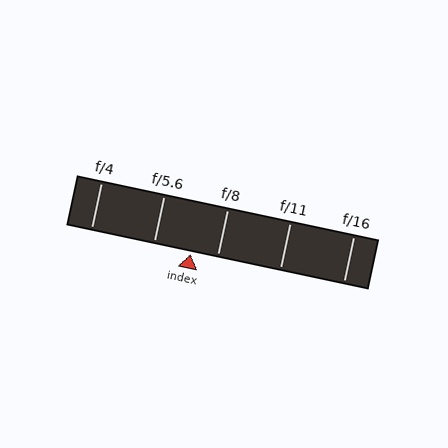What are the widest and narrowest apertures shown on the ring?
The widest aperture shown is f/4 and the narrowest is f/16.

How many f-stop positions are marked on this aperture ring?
There are 5 f-stop positions marked.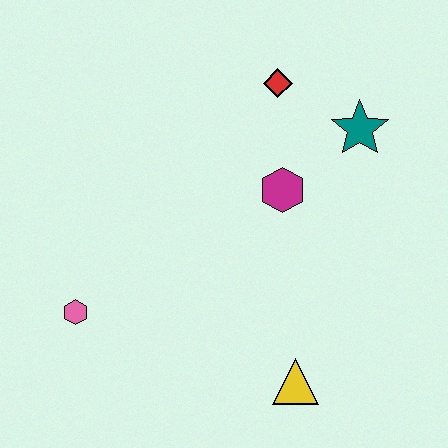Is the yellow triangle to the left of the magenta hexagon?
No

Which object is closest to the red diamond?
The teal star is closest to the red diamond.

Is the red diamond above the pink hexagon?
Yes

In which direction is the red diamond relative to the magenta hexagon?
The red diamond is above the magenta hexagon.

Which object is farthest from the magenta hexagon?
The pink hexagon is farthest from the magenta hexagon.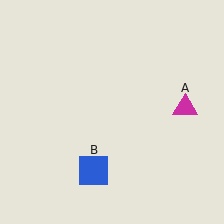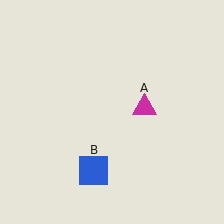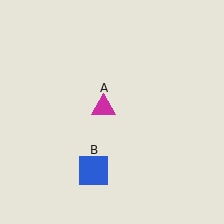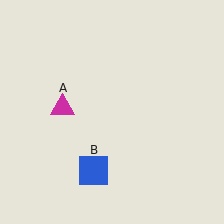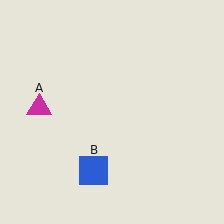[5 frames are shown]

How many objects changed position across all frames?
1 object changed position: magenta triangle (object A).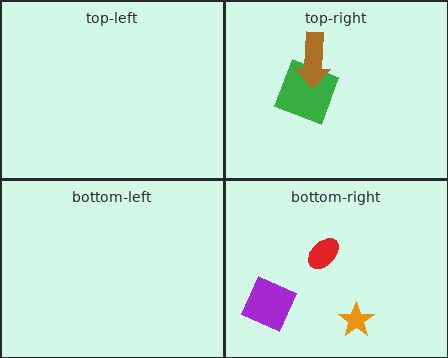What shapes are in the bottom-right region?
The red ellipse, the orange star, the purple diamond.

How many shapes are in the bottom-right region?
3.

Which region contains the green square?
The top-right region.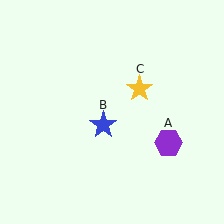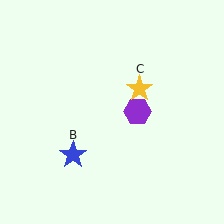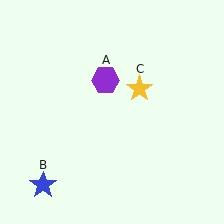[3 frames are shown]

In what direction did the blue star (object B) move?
The blue star (object B) moved down and to the left.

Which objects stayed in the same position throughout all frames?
Yellow star (object C) remained stationary.